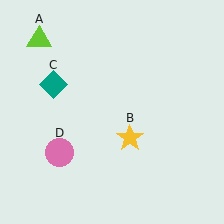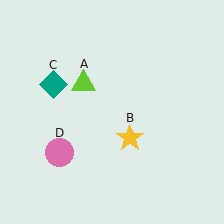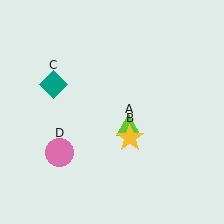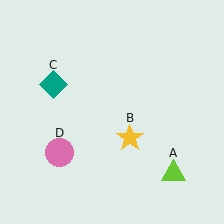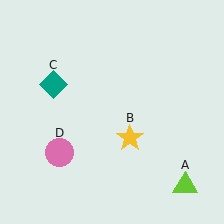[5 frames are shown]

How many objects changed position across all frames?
1 object changed position: lime triangle (object A).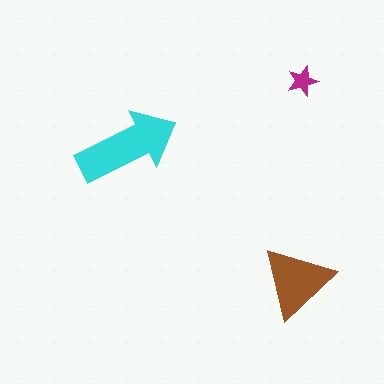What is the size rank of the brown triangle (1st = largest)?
2nd.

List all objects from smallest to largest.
The magenta star, the brown triangle, the cyan arrow.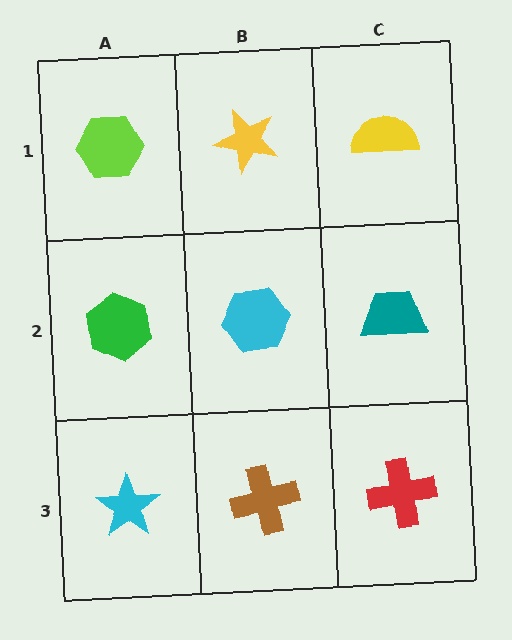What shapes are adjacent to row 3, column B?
A cyan hexagon (row 2, column B), a cyan star (row 3, column A), a red cross (row 3, column C).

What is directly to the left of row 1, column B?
A lime hexagon.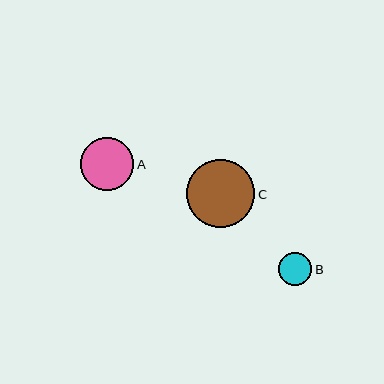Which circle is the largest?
Circle C is the largest with a size of approximately 68 pixels.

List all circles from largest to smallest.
From largest to smallest: C, A, B.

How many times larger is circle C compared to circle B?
Circle C is approximately 2.0 times the size of circle B.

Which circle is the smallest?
Circle B is the smallest with a size of approximately 33 pixels.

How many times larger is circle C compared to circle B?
Circle C is approximately 2.0 times the size of circle B.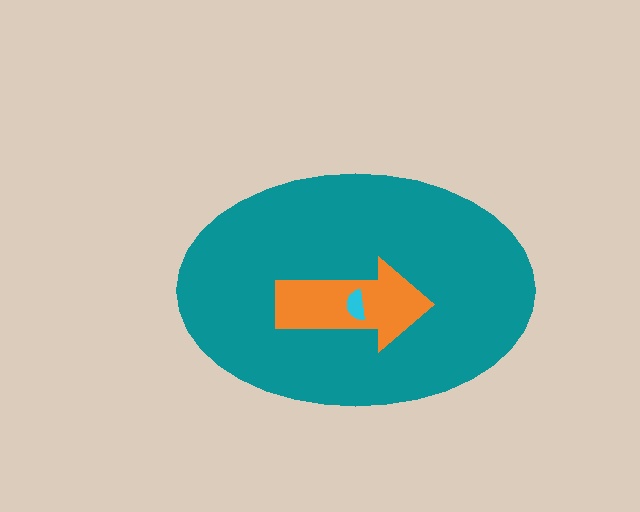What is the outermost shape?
The teal ellipse.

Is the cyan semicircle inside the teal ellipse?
Yes.